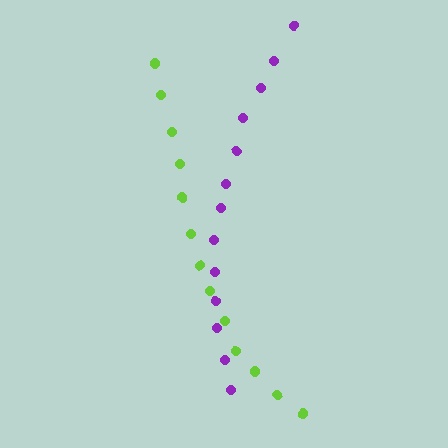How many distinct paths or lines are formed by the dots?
There are 2 distinct paths.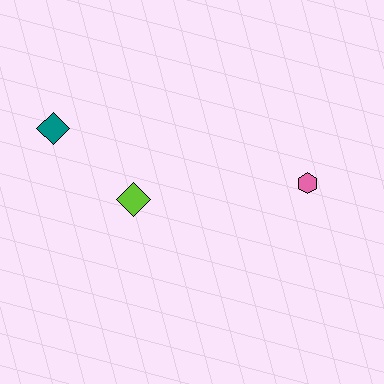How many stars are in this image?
There are no stars.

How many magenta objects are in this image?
There are no magenta objects.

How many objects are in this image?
There are 3 objects.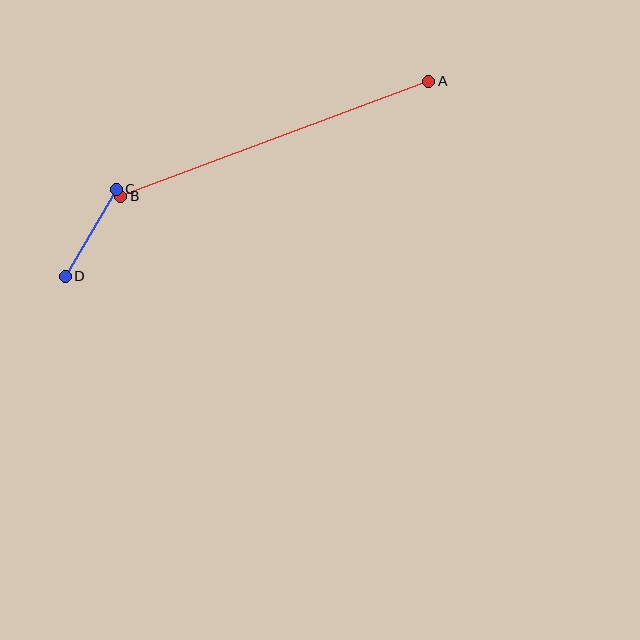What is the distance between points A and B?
The distance is approximately 329 pixels.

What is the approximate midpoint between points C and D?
The midpoint is at approximately (91, 233) pixels.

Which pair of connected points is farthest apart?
Points A and B are farthest apart.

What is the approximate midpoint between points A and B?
The midpoint is at approximately (275, 139) pixels.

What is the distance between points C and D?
The distance is approximately 101 pixels.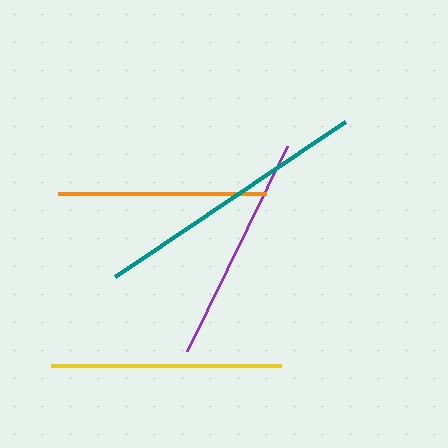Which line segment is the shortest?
The orange line is the shortest at approximately 208 pixels.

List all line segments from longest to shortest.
From longest to shortest: teal, yellow, purple, orange.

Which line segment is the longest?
The teal line is the longest at approximately 276 pixels.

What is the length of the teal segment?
The teal segment is approximately 276 pixels long.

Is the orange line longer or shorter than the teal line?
The teal line is longer than the orange line.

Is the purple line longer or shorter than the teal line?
The teal line is longer than the purple line.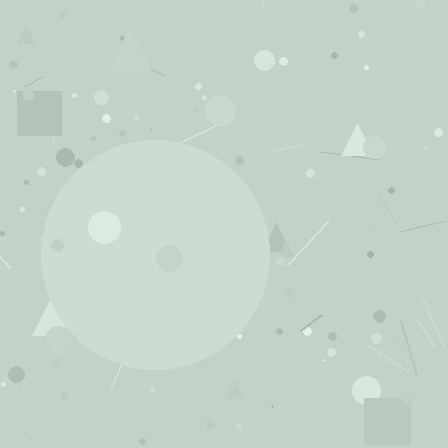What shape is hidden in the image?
A circle is hidden in the image.